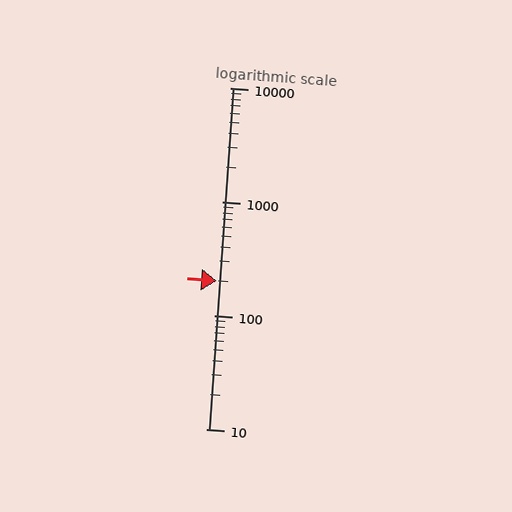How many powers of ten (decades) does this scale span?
The scale spans 3 decades, from 10 to 10000.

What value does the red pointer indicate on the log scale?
The pointer indicates approximately 200.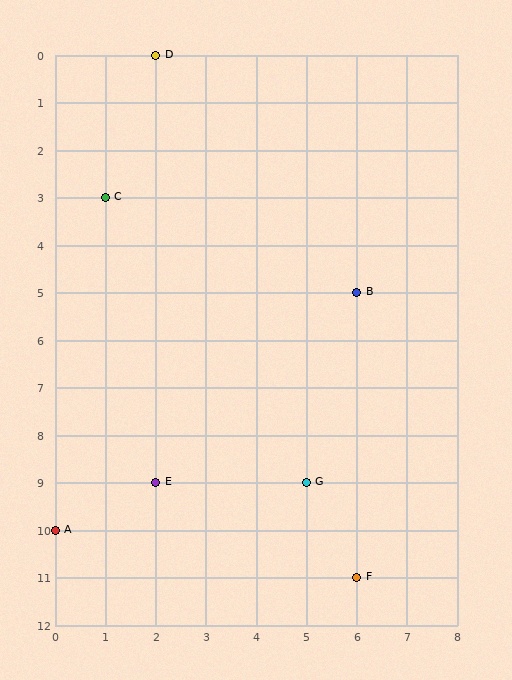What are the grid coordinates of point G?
Point G is at grid coordinates (5, 9).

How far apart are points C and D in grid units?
Points C and D are 1 column and 3 rows apart (about 3.2 grid units diagonally).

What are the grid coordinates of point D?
Point D is at grid coordinates (2, 0).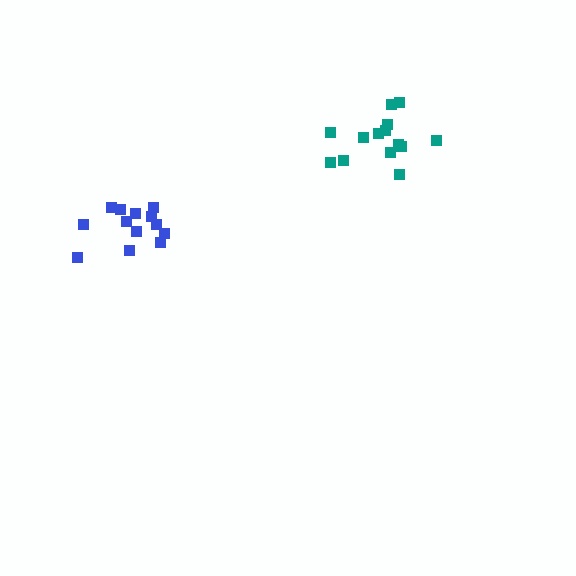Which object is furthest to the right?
The teal cluster is rightmost.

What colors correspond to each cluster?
The clusters are colored: teal, blue.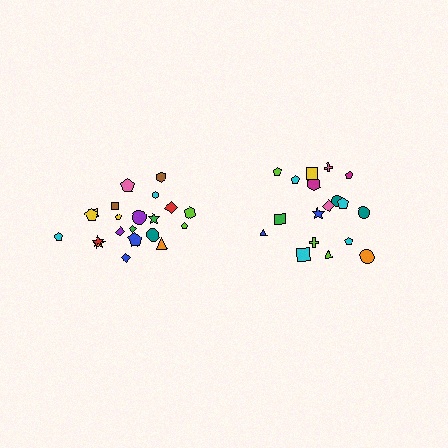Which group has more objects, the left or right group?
The left group.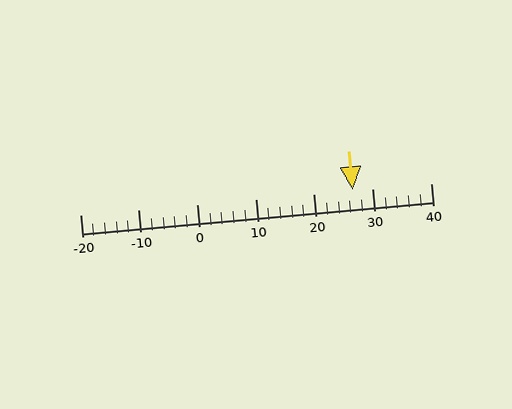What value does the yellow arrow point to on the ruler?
The yellow arrow points to approximately 27.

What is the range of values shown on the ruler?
The ruler shows values from -20 to 40.